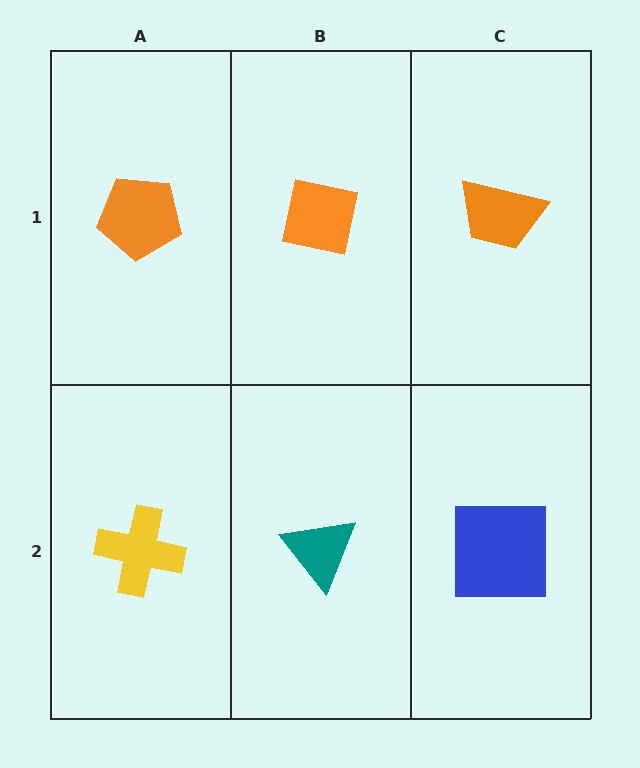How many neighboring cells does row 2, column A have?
2.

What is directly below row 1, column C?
A blue square.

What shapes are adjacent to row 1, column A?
A yellow cross (row 2, column A), an orange square (row 1, column B).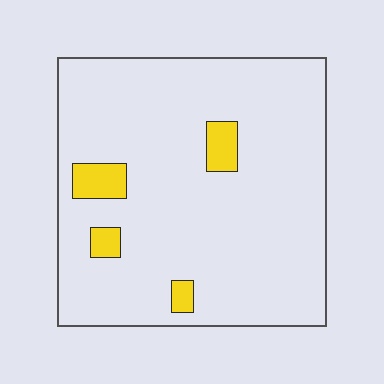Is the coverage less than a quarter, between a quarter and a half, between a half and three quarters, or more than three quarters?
Less than a quarter.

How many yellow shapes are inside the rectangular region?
4.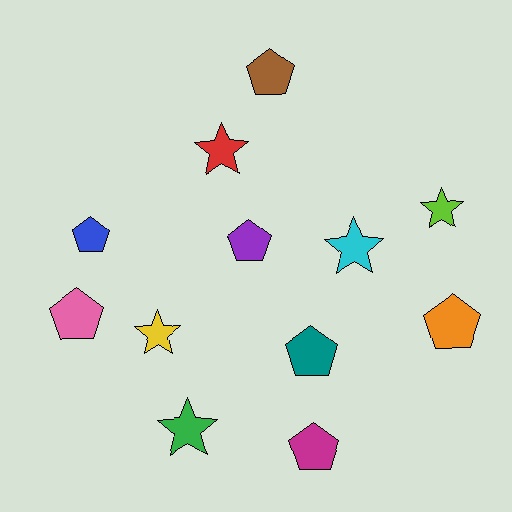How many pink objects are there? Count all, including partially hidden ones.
There is 1 pink object.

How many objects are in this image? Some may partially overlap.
There are 12 objects.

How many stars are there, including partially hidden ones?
There are 5 stars.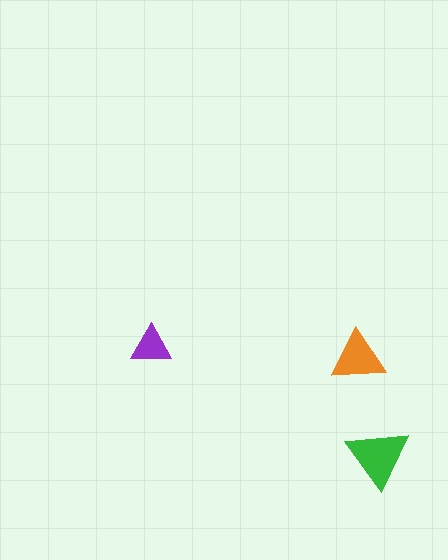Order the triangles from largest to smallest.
the green one, the orange one, the purple one.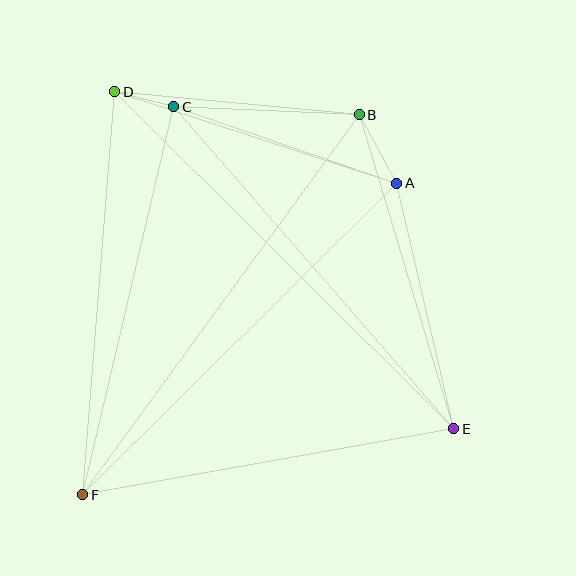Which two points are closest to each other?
Points C and D are closest to each other.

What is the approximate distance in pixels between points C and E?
The distance between C and E is approximately 427 pixels.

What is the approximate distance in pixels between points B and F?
The distance between B and F is approximately 470 pixels.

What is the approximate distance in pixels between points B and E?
The distance between B and E is approximately 328 pixels.